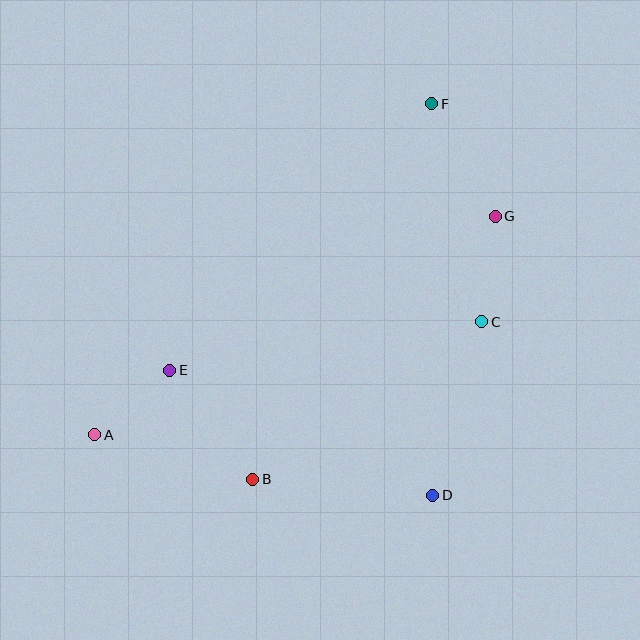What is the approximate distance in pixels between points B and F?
The distance between B and F is approximately 416 pixels.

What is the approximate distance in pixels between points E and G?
The distance between E and G is approximately 360 pixels.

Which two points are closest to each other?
Points A and E are closest to each other.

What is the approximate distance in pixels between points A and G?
The distance between A and G is approximately 456 pixels.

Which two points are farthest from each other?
Points A and F are farthest from each other.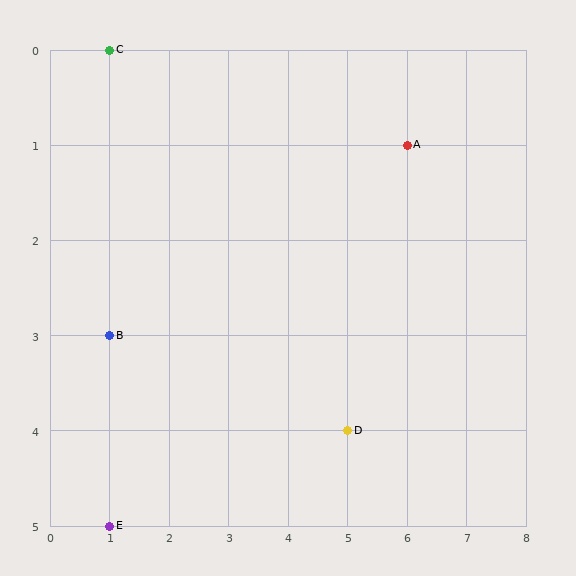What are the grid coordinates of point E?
Point E is at grid coordinates (1, 5).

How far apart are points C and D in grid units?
Points C and D are 4 columns and 4 rows apart (about 5.7 grid units diagonally).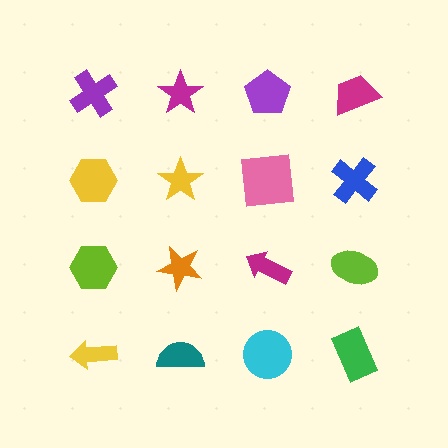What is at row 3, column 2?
An orange star.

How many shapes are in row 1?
4 shapes.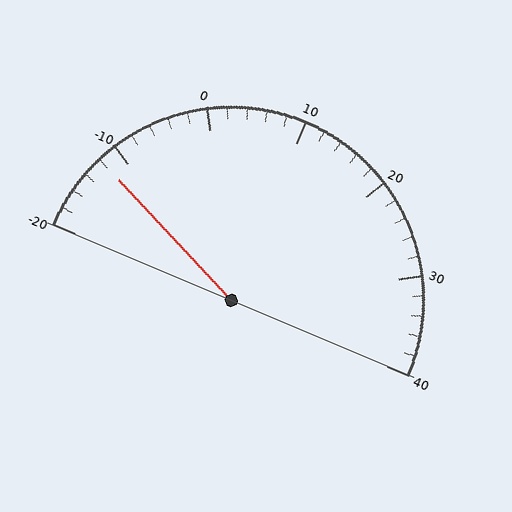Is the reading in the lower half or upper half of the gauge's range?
The reading is in the lower half of the range (-20 to 40).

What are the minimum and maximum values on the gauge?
The gauge ranges from -20 to 40.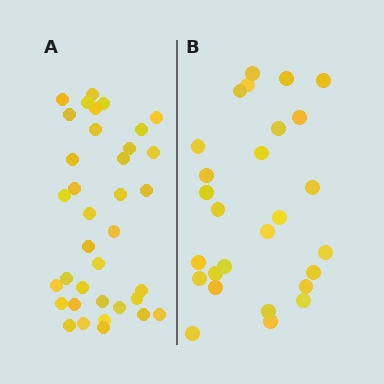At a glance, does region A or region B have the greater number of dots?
Region A (the left region) has more dots.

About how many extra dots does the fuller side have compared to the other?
Region A has roughly 8 or so more dots than region B.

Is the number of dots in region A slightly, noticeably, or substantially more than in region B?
Region A has noticeably more, but not dramatically so. The ratio is roughly 1.3 to 1.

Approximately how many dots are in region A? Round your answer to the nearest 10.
About 40 dots. (The exact count is 36, which rounds to 40.)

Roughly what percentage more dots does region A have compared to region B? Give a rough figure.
About 35% more.